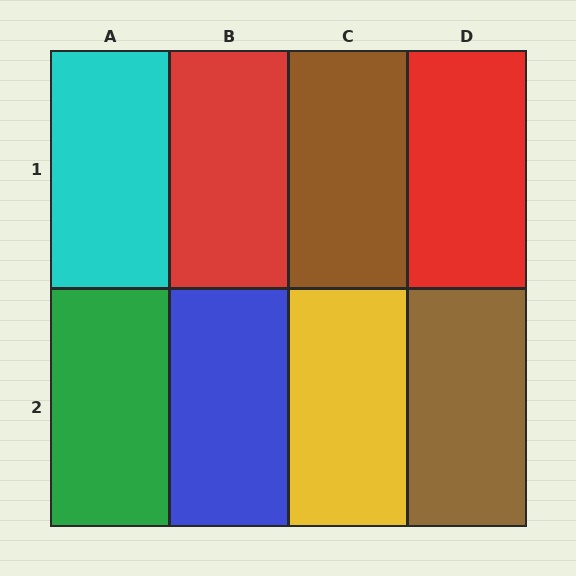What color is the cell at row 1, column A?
Cyan.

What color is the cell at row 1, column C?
Brown.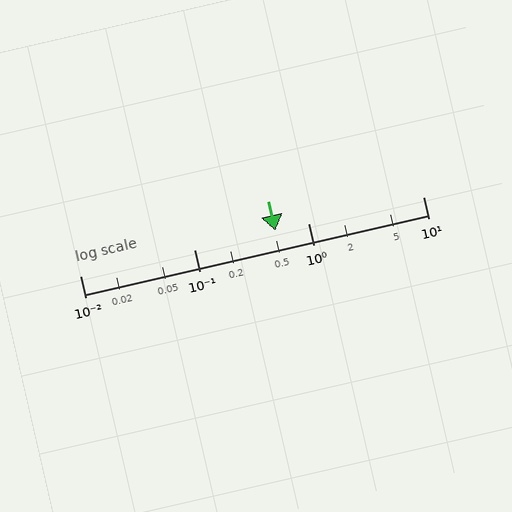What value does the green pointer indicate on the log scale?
The pointer indicates approximately 0.51.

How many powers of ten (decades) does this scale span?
The scale spans 3 decades, from 0.01 to 10.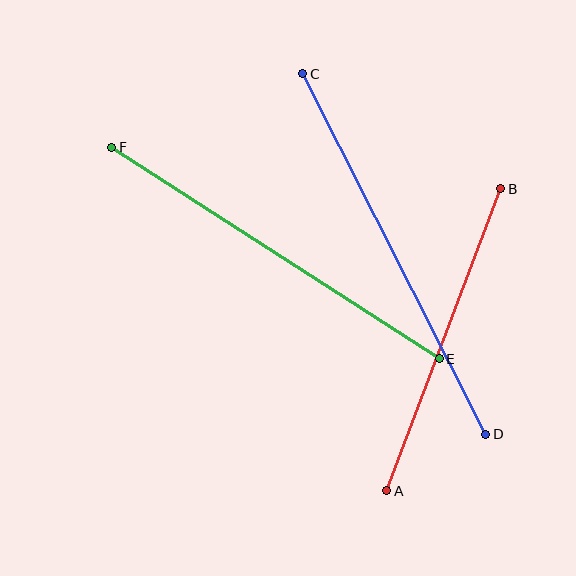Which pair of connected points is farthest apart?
Points C and D are farthest apart.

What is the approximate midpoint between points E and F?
The midpoint is at approximately (275, 253) pixels.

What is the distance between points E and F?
The distance is approximately 390 pixels.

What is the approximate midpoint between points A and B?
The midpoint is at approximately (444, 340) pixels.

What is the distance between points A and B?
The distance is approximately 323 pixels.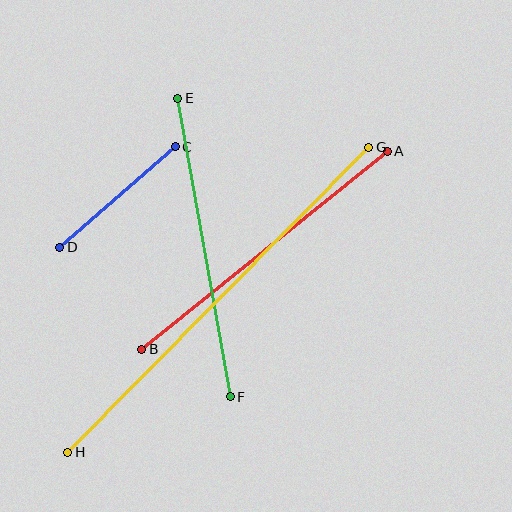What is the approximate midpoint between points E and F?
The midpoint is at approximately (204, 247) pixels.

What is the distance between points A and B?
The distance is approximately 315 pixels.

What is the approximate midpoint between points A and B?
The midpoint is at approximately (264, 250) pixels.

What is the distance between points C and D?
The distance is approximately 153 pixels.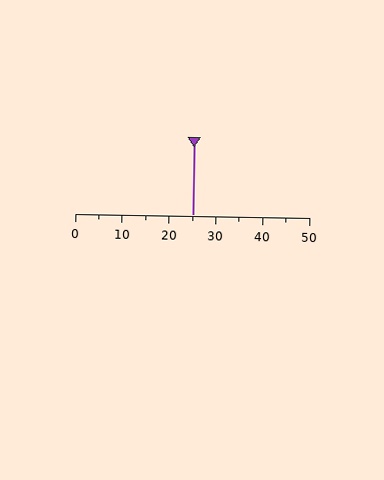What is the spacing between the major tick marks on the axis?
The major ticks are spaced 10 apart.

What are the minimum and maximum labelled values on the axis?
The axis runs from 0 to 50.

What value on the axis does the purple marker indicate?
The marker indicates approximately 25.